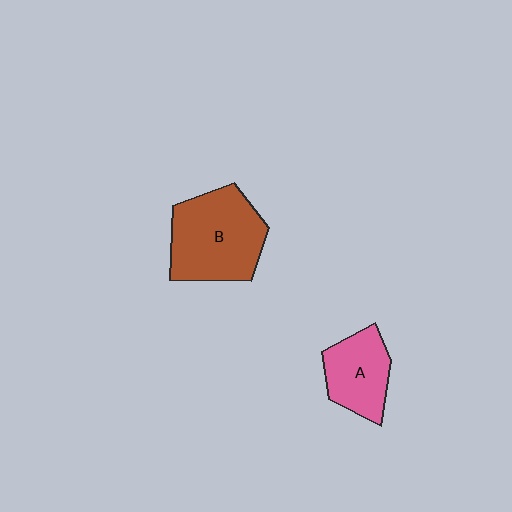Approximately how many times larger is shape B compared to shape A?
Approximately 1.6 times.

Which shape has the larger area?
Shape B (brown).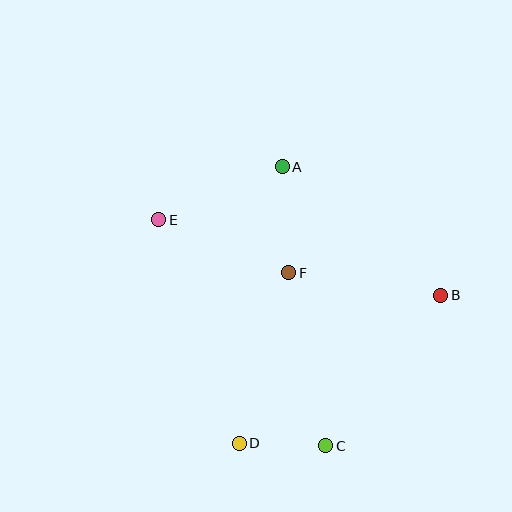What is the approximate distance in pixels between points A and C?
The distance between A and C is approximately 282 pixels.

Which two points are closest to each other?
Points C and D are closest to each other.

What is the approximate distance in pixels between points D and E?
The distance between D and E is approximately 238 pixels.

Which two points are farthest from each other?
Points B and E are farthest from each other.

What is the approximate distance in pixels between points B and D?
The distance between B and D is approximately 250 pixels.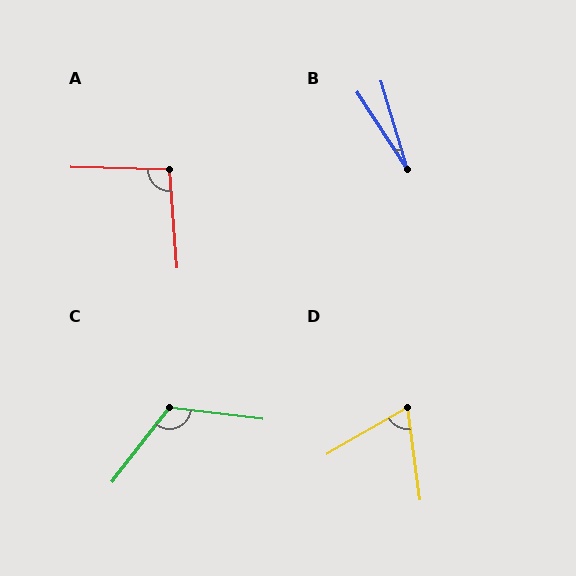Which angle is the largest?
C, at approximately 120 degrees.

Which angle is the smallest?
B, at approximately 16 degrees.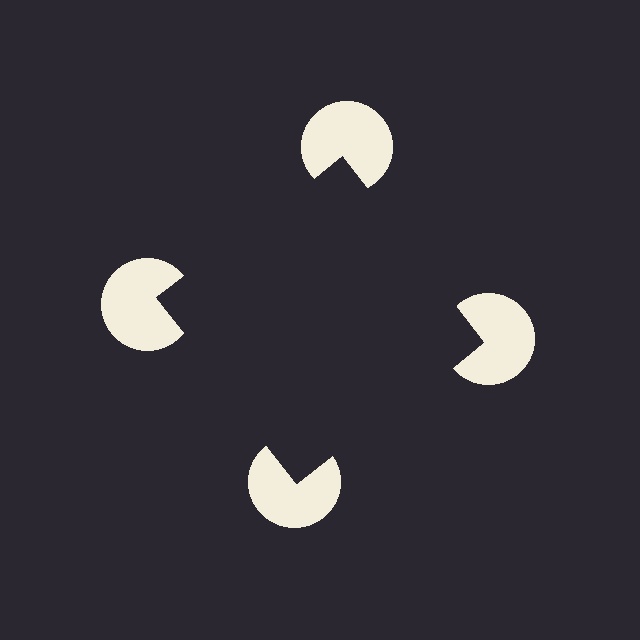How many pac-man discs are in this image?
There are 4 — one at each vertex of the illusory square.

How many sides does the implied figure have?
4 sides.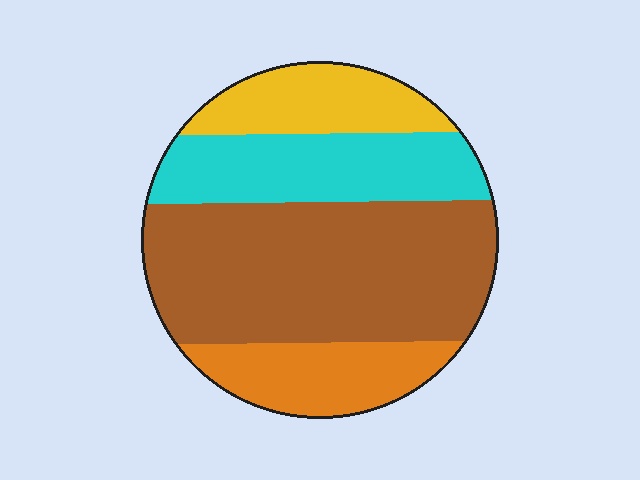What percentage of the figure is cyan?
Cyan covers 22% of the figure.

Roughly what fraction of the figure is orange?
Orange takes up about one sixth (1/6) of the figure.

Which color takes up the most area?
Brown, at roughly 50%.